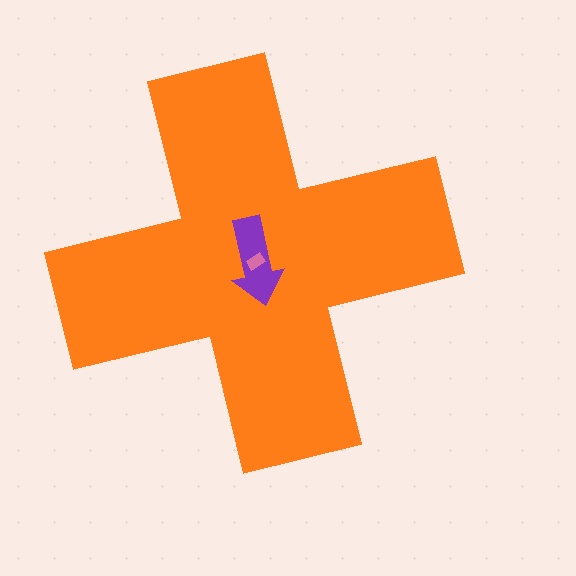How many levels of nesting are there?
3.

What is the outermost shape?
The orange cross.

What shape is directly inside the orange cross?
The purple arrow.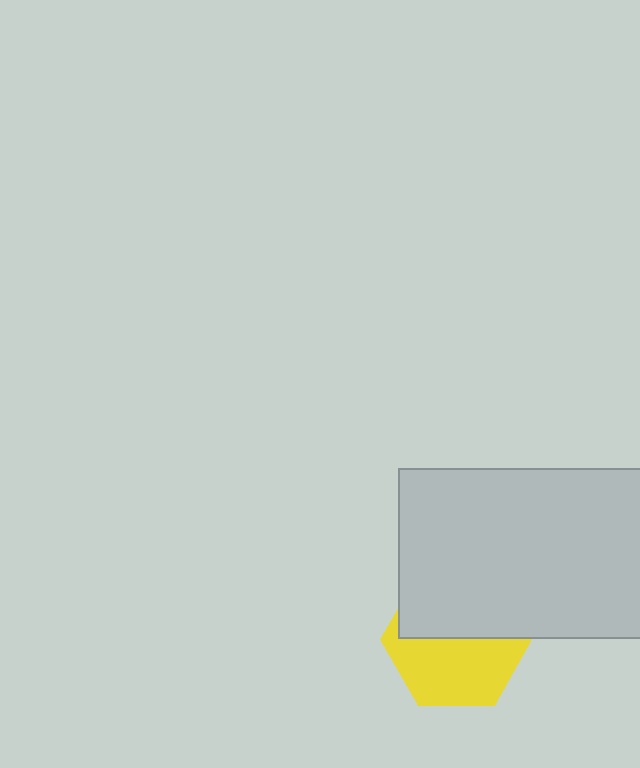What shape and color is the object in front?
The object in front is a light gray rectangle.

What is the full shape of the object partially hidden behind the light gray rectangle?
The partially hidden object is a yellow hexagon.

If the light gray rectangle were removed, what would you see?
You would see the complete yellow hexagon.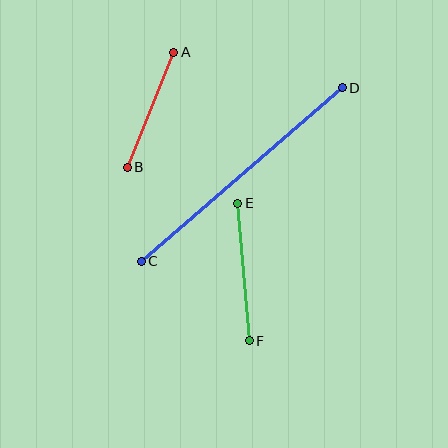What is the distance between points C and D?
The distance is approximately 265 pixels.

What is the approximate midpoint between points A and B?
The midpoint is at approximately (150, 110) pixels.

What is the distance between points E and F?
The distance is approximately 138 pixels.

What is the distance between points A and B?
The distance is approximately 124 pixels.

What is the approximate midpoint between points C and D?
The midpoint is at approximately (242, 174) pixels.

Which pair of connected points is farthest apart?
Points C and D are farthest apart.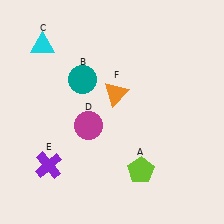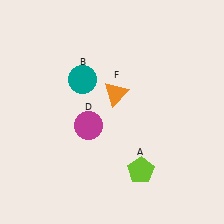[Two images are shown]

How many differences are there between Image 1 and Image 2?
There are 2 differences between the two images.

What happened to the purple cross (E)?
The purple cross (E) was removed in Image 2. It was in the bottom-left area of Image 1.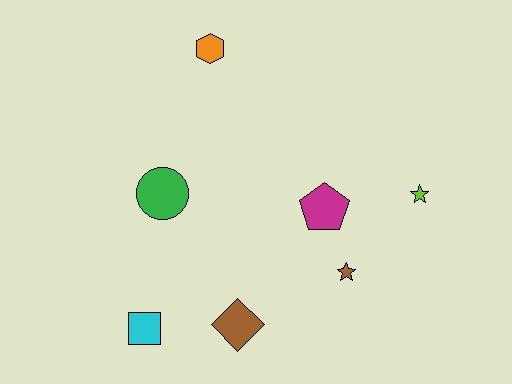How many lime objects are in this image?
There is 1 lime object.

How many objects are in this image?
There are 7 objects.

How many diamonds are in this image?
There is 1 diamond.